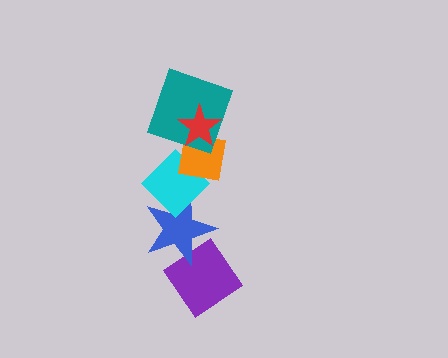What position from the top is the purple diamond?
The purple diamond is 6th from the top.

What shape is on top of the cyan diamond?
The orange square is on top of the cyan diamond.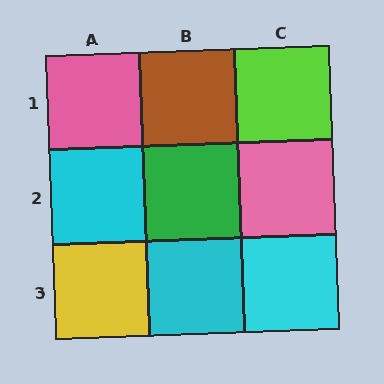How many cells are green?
1 cell is green.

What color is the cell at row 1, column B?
Brown.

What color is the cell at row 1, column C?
Lime.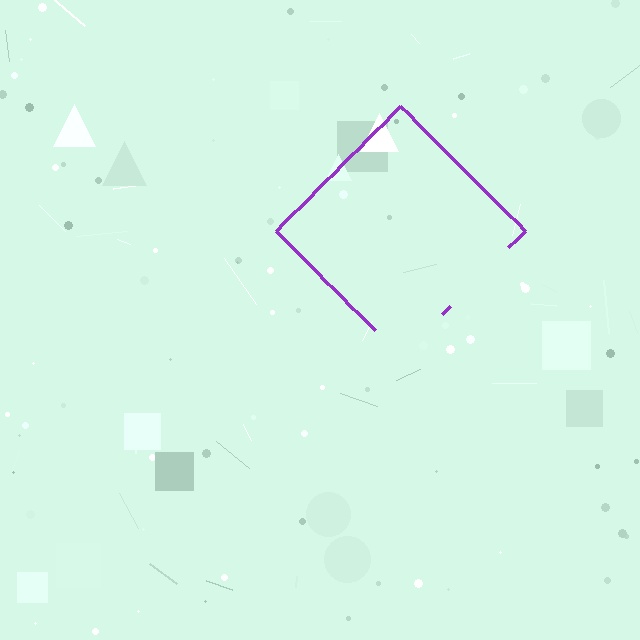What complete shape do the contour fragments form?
The contour fragments form a diamond.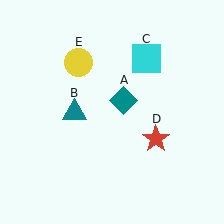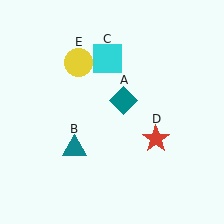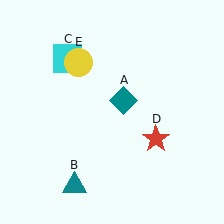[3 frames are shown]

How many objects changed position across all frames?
2 objects changed position: teal triangle (object B), cyan square (object C).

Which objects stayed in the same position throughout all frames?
Teal diamond (object A) and red star (object D) and yellow circle (object E) remained stationary.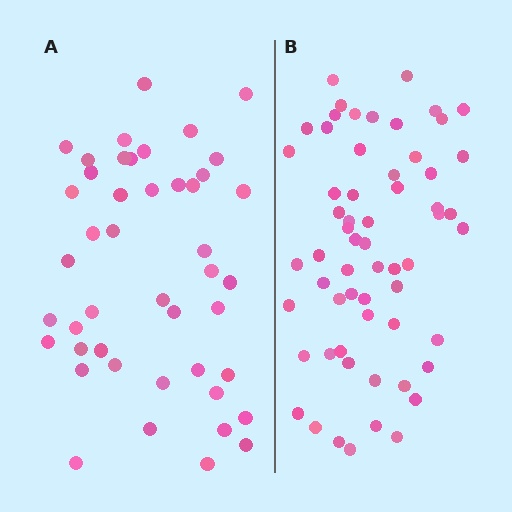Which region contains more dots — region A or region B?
Region B (the right region) has more dots.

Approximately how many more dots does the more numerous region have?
Region B has approximately 15 more dots than region A.